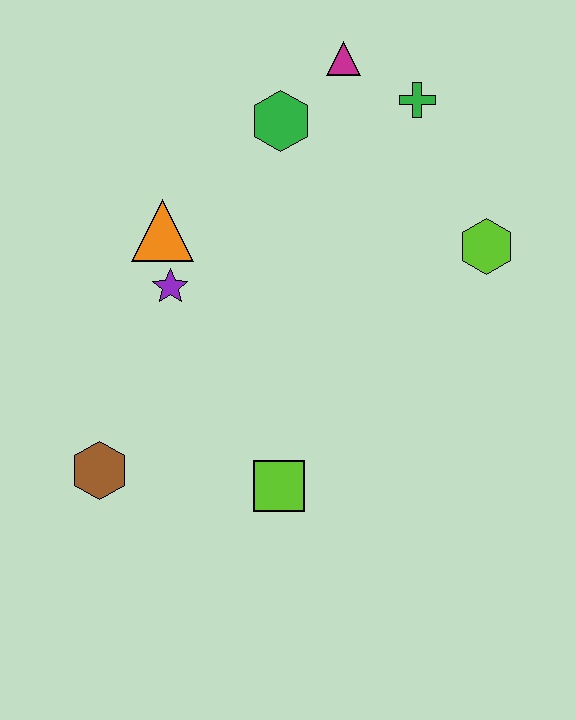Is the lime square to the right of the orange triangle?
Yes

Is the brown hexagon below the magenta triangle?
Yes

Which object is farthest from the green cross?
The brown hexagon is farthest from the green cross.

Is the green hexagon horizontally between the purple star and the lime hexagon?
Yes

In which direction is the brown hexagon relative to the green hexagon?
The brown hexagon is below the green hexagon.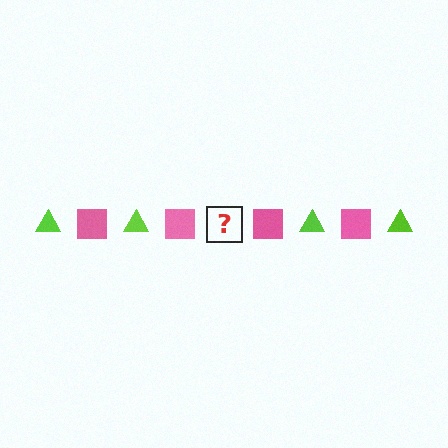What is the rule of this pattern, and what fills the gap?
The rule is that the pattern alternates between lime triangle and pink square. The gap should be filled with a lime triangle.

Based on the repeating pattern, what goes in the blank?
The blank should be a lime triangle.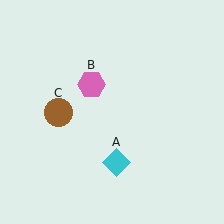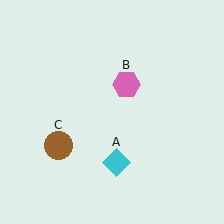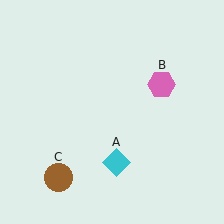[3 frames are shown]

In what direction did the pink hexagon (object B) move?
The pink hexagon (object B) moved right.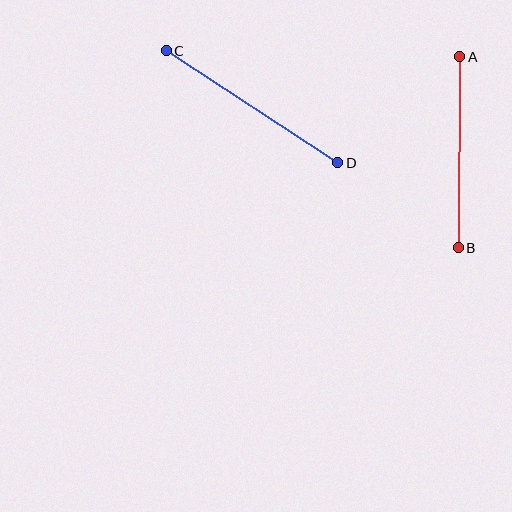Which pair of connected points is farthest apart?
Points C and D are farthest apart.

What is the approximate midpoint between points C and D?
The midpoint is at approximately (252, 107) pixels.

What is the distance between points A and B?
The distance is approximately 191 pixels.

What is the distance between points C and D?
The distance is approximately 205 pixels.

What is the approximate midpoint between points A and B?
The midpoint is at approximately (459, 152) pixels.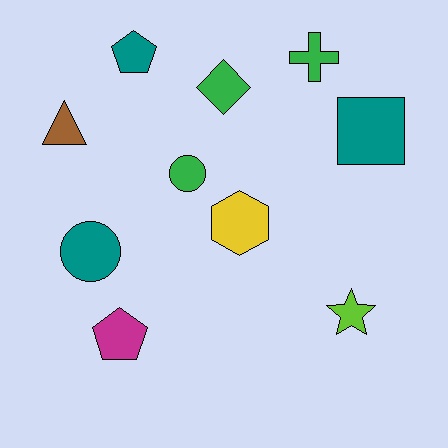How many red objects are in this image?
There are no red objects.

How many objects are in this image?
There are 10 objects.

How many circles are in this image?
There are 2 circles.